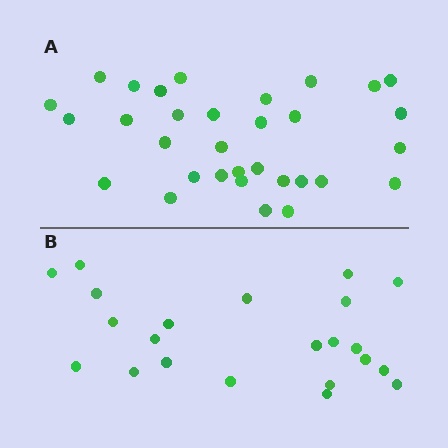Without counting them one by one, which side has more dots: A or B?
Region A (the top region) has more dots.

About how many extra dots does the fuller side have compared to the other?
Region A has roughly 10 or so more dots than region B.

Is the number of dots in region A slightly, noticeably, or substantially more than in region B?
Region A has substantially more. The ratio is roughly 1.5 to 1.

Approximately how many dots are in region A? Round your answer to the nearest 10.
About 30 dots. (The exact count is 32, which rounds to 30.)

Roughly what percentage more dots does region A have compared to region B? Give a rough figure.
About 45% more.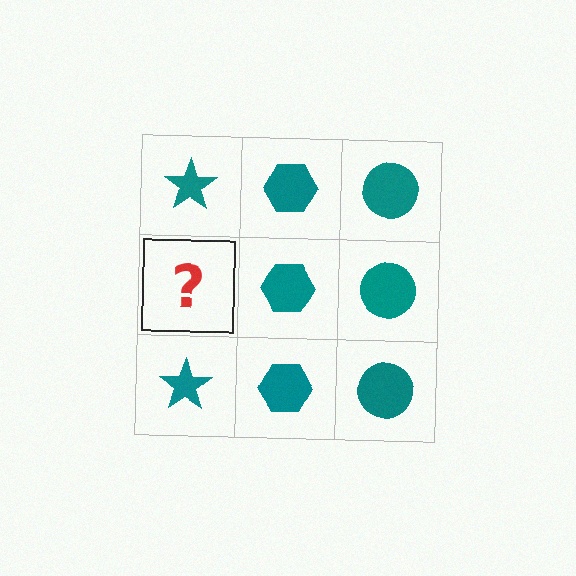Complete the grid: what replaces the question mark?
The question mark should be replaced with a teal star.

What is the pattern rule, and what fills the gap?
The rule is that each column has a consistent shape. The gap should be filled with a teal star.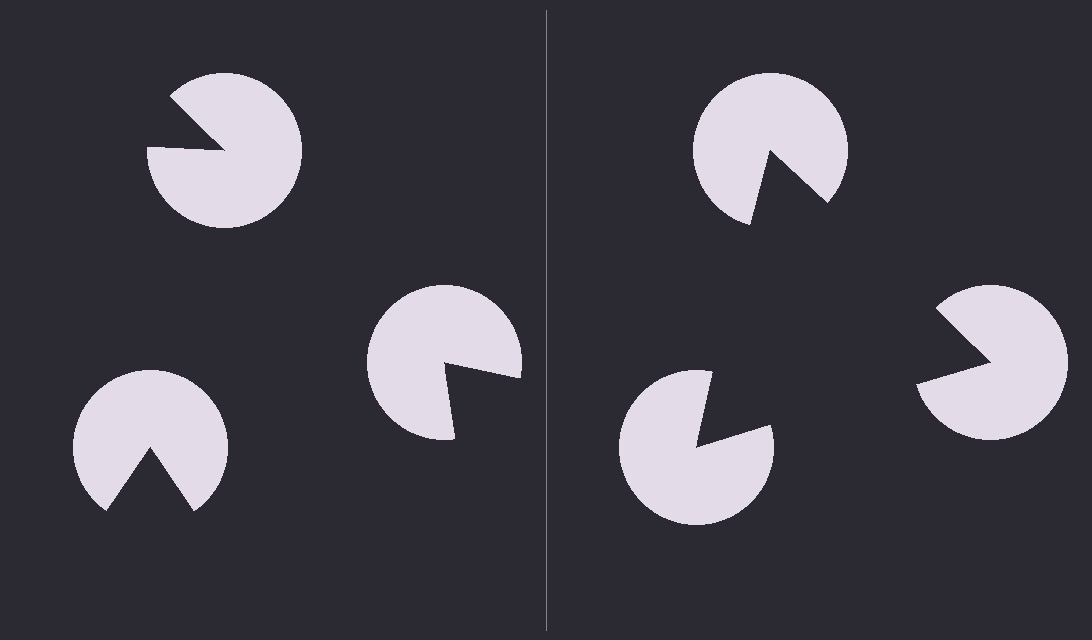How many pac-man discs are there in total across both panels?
6 — 3 on each side.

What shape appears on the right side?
An illusory triangle.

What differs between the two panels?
The pac-man discs are positioned identically on both sides; only the wedge orientations differ. On the right they align to a triangle; on the left they are misaligned.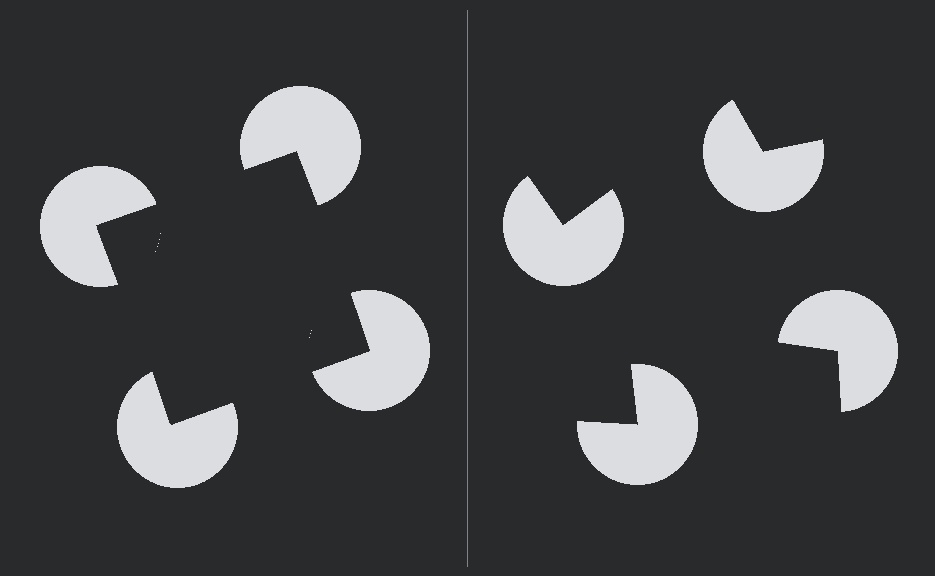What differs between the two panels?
The pac-man discs are positioned identically on both sides; only the wedge orientations differ. On the left they align to a square; on the right they are misaligned.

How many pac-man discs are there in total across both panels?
8 — 4 on each side.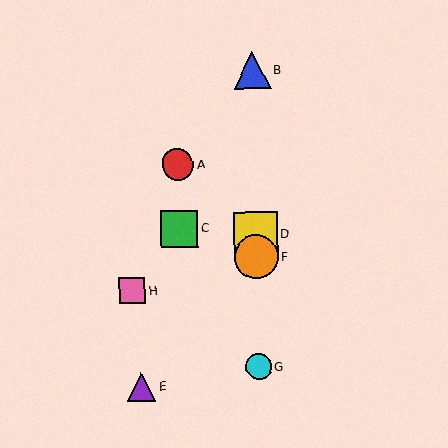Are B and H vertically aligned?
No, B is at x≈252 and H is at x≈132.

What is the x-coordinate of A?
Object A is at x≈177.